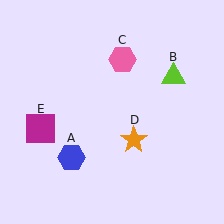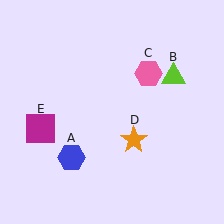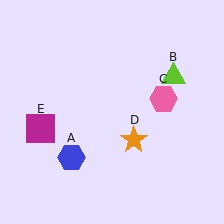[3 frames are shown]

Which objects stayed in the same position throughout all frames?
Blue hexagon (object A) and lime triangle (object B) and orange star (object D) and magenta square (object E) remained stationary.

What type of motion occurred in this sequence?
The pink hexagon (object C) rotated clockwise around the center of the scene.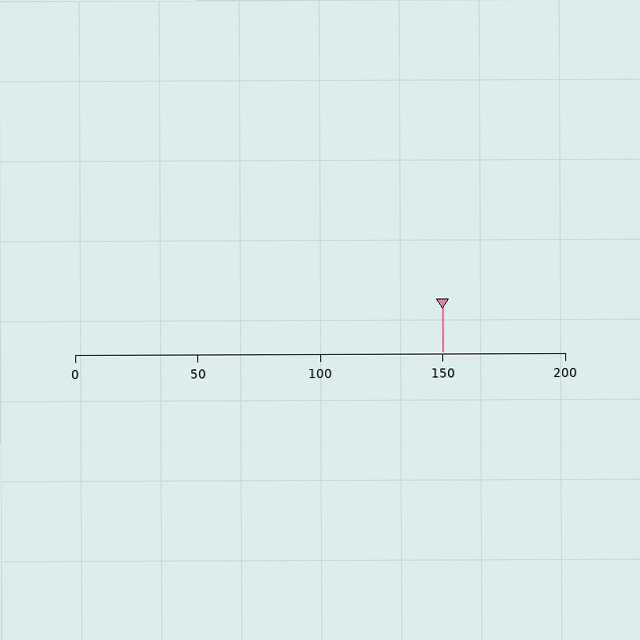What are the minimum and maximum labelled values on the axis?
The axis runs from 0 to 200.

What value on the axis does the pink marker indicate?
The marker indicates approximately 150.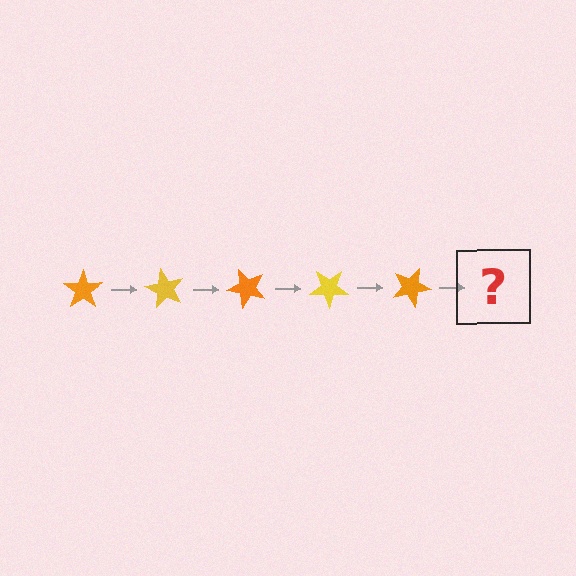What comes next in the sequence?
The next element should be a yellow star, rotated 300 degrees from the start.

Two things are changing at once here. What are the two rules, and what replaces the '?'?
The two rules are that it rotates 60 degrees each step and the color cycles through orange and yellow. The '?' should be a yellow star, rotated 300 degrees from the start.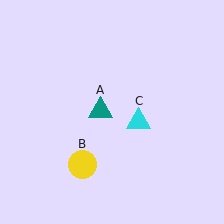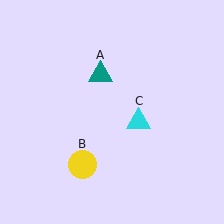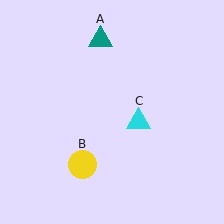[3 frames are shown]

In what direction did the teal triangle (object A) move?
The teal triangle (object A) moved up.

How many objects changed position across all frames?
1 object changed position: teal triangle (object A).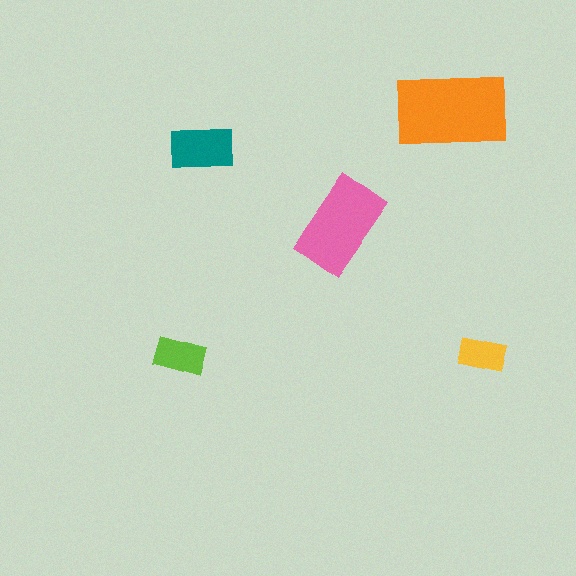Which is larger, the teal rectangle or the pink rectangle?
The pink one.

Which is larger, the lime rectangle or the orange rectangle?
The orange one.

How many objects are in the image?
There are 5 objects in the image.